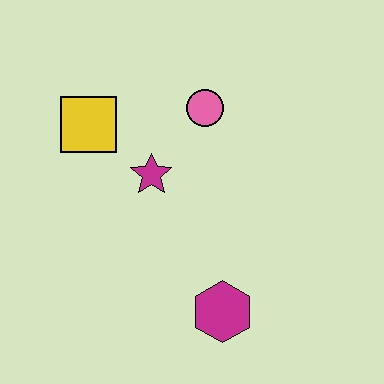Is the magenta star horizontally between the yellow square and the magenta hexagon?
Yes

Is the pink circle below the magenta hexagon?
No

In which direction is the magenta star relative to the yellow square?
The magenta star is to the right of the yellow square.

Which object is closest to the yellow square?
The magenta star is closest to the yellow square.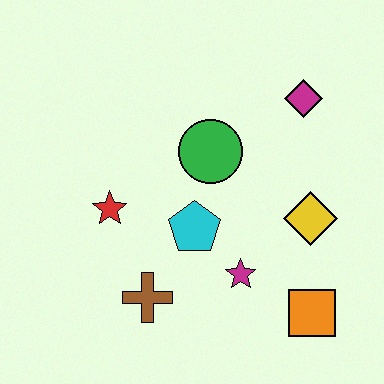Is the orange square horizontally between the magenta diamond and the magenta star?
No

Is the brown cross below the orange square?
No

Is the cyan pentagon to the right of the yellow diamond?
No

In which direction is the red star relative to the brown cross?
The red star is above the brown cross.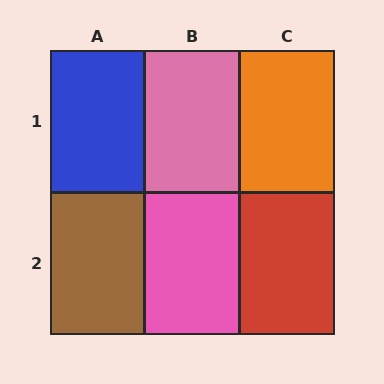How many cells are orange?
1 cell is orange.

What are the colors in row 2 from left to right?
Brown, pink, red.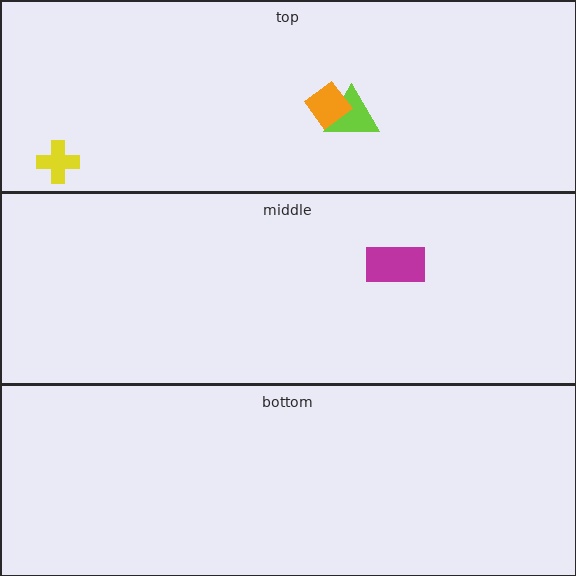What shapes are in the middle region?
The magenta rectangle.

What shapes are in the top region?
The lime triangle, the yellow cross, the orange diamond.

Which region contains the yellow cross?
The top region.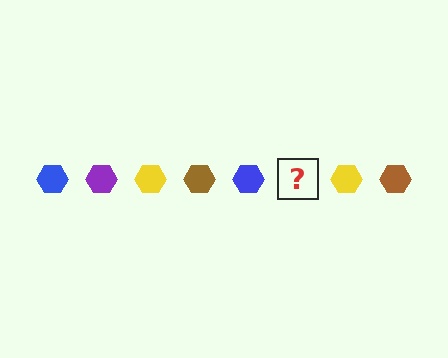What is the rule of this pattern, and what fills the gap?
The rule is that the pattern cycles through blue, purple, yellow, brown hexagons. The gap should be filled with a purple hexagon.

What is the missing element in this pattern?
The missing element is a purple hexagon.